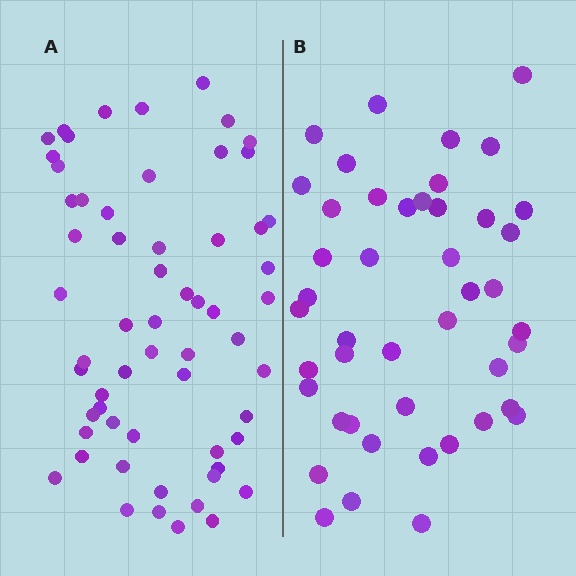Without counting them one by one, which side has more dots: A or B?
Region A (the left region) has more dots.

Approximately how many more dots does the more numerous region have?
Region A has approximately 15 more dots than region B.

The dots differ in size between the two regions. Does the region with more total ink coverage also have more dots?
No. Region B has more total ink coverage because its dots are larger, but region A actually contains more individual dots. Total area can be misleading — the number of items is what matters here.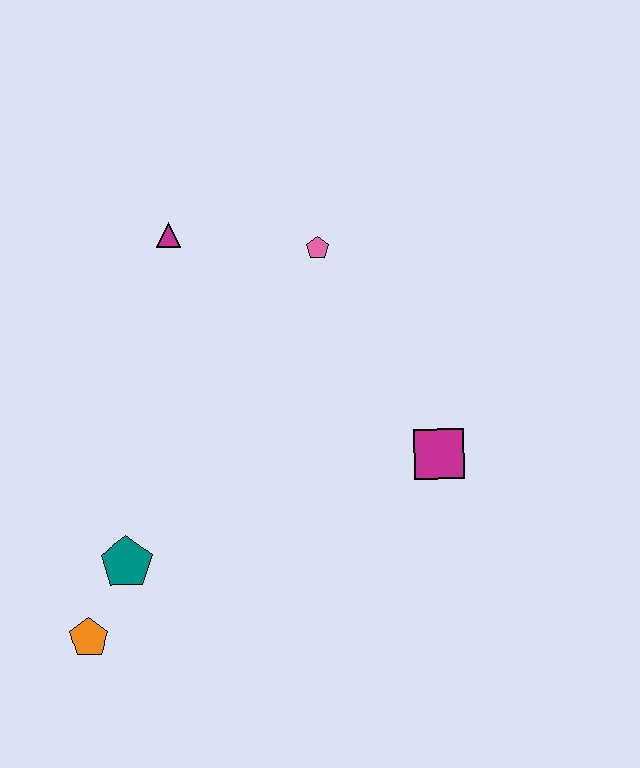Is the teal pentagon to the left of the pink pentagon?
Yes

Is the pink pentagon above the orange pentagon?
Yes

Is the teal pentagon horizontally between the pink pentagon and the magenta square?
No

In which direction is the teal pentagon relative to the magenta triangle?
The teal pentagon is below the magenta triangle.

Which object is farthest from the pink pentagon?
The orange pentagon is farthest from the pink pentagon.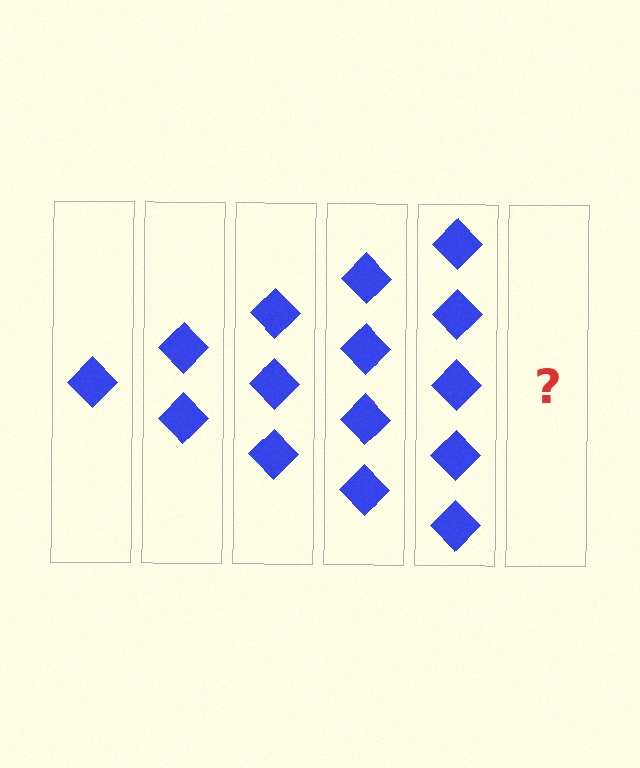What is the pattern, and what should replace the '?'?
The pattern is that each step adds one more diamond. The '?' should be 6 diamonds.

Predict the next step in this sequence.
The next step is 6 diamonds.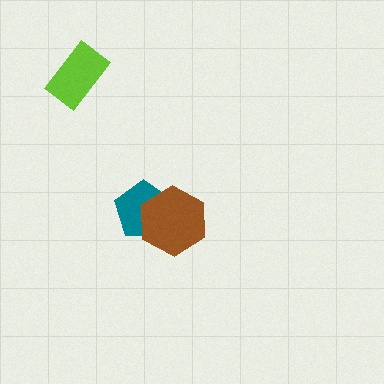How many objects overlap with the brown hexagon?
1 object overlaps with the brown hexagon.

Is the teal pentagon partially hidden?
Yes, it is partially covered by another shape.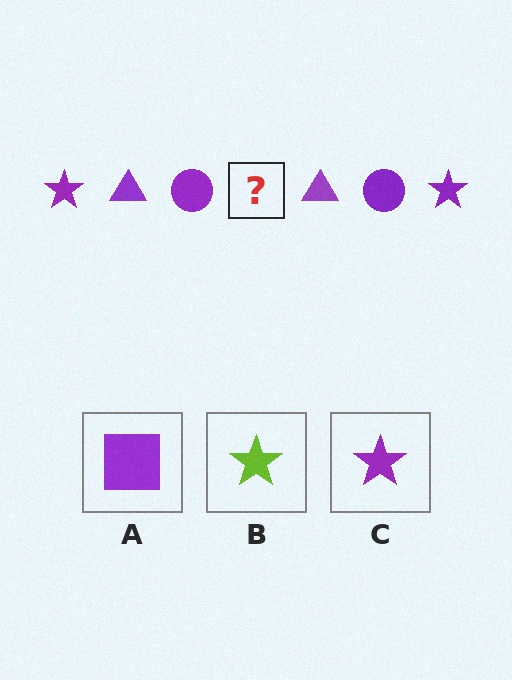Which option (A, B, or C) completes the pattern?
C.